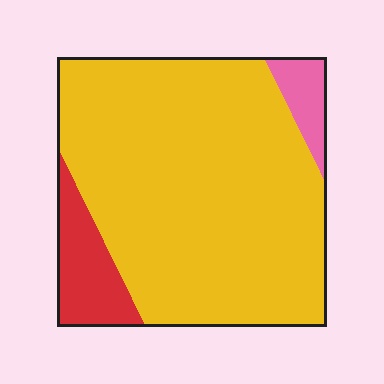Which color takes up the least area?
Pink, at roughly 5%.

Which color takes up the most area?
Yellow, at roughly 85%.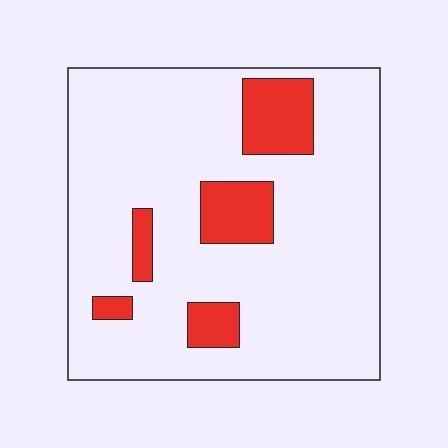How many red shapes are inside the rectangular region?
5.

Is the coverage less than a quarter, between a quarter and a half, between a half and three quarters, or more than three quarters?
Less than a quarter.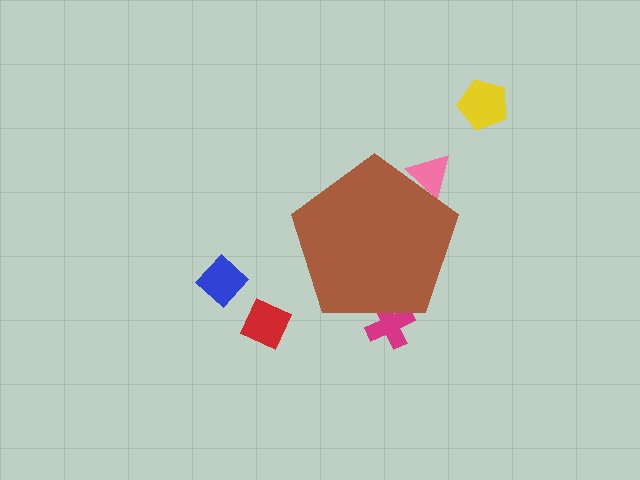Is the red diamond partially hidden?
No, the red diamond is fully visible.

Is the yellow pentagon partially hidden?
No, the yellow pentagon is fully visible.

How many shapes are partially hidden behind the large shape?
2 shapes are partially hidden.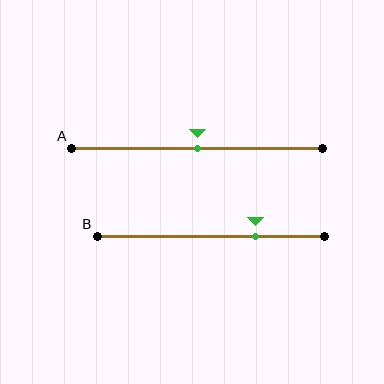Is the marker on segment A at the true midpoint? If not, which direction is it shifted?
Yes, the marker on segment A is at the true midpoint.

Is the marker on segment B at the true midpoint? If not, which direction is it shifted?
No, the marker on segment B is shifted to the right by about 20% of the segment length.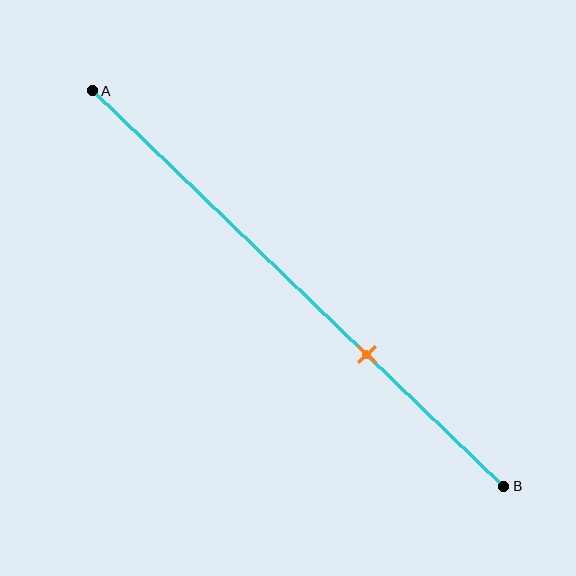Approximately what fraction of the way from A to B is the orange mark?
The orange mark is approximately 65% of the way from A to B.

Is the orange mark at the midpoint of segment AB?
No, the mark is at about 65% from A, not at the 50% midpoint.